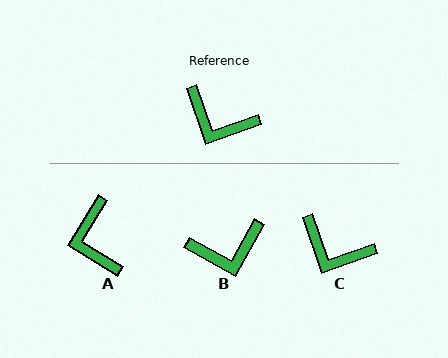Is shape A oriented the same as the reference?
No, it is off by about 51 degrees.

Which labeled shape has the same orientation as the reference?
C.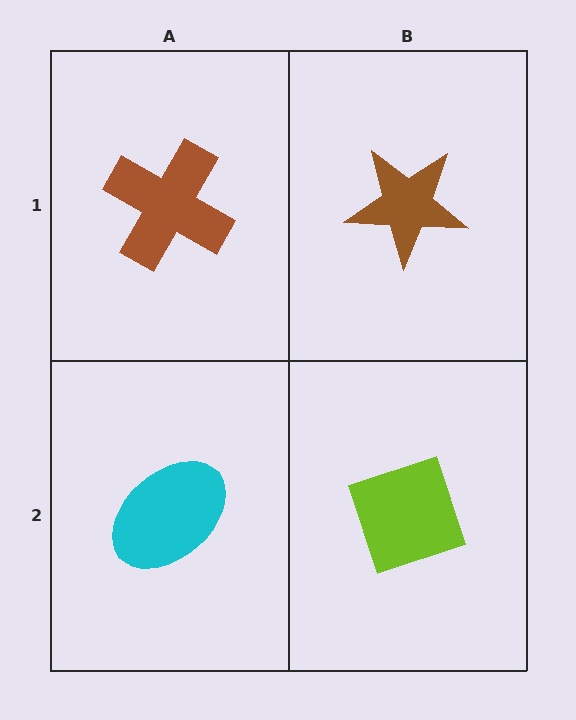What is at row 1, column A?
A brown cross.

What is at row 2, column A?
A cyan ellipse.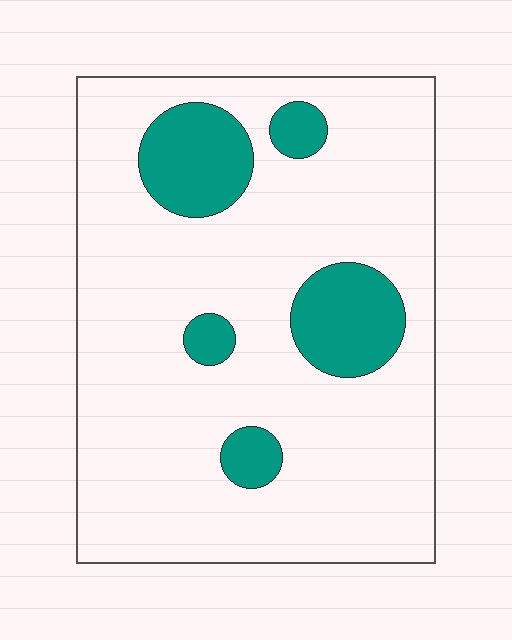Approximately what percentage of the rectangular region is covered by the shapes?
Approximately 15%.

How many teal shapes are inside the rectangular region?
5.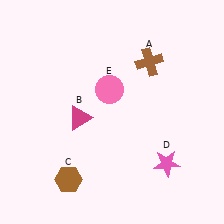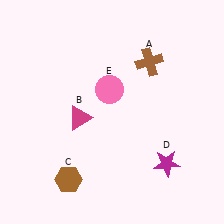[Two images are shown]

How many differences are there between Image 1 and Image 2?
There is 1 difference between the two images.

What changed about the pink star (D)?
In Image 1, D is pink. In Image 2, it changed to magenta.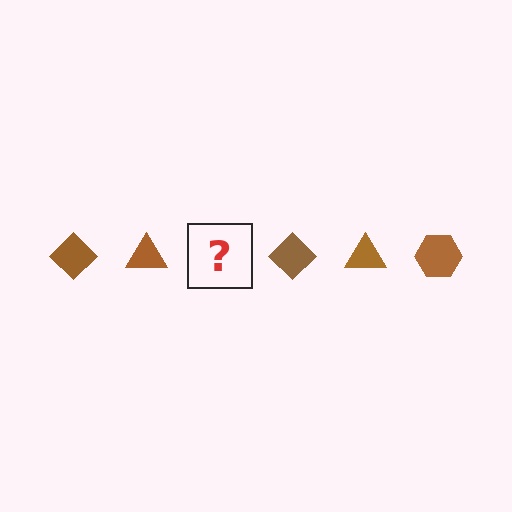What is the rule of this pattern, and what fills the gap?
The rule is that the pattern cycles through diamond, triangle, hexagon shapes in brown. The gap should be filled with a brown hexagon.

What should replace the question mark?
The question mark should be replaced with a brown hexagon.